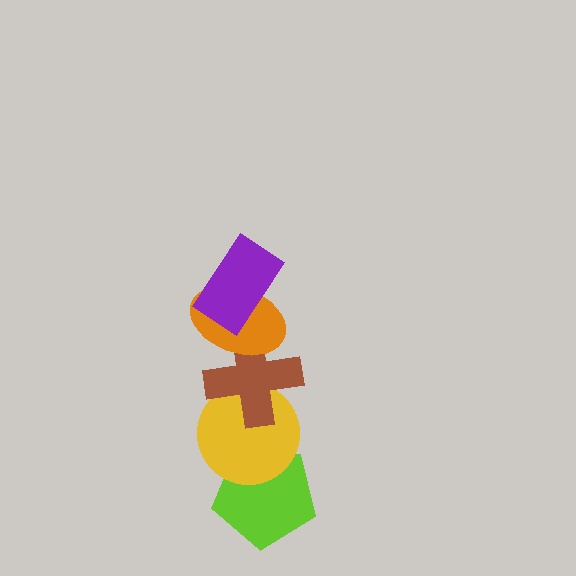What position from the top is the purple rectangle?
The purple rectangle is 1st from the top.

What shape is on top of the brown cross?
The orange ellipse is on top of the brown cross.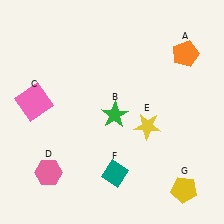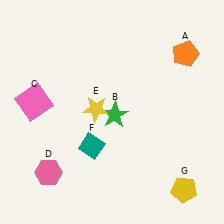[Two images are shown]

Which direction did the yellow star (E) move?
The yellow star (E) moved left.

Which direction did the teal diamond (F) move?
The teal diamond (F) moved up.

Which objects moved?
The objects that moved are: the yellow star (E), the teal diamond (F).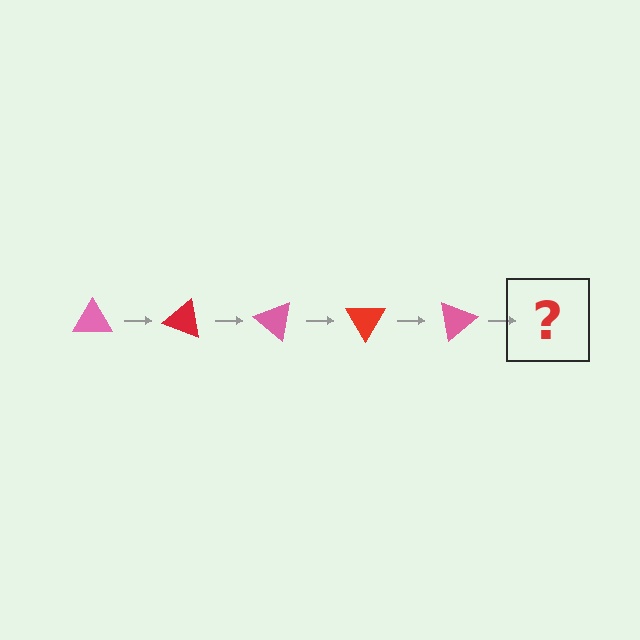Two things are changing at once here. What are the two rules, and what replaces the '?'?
The two rules are that it rotates 20 degrees each step and the color cycles through pink and red. The '?' should be a red triangle, rotated 100 degrees from the start.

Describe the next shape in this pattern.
It should be a red triangle, rotated 100 degrees from the start.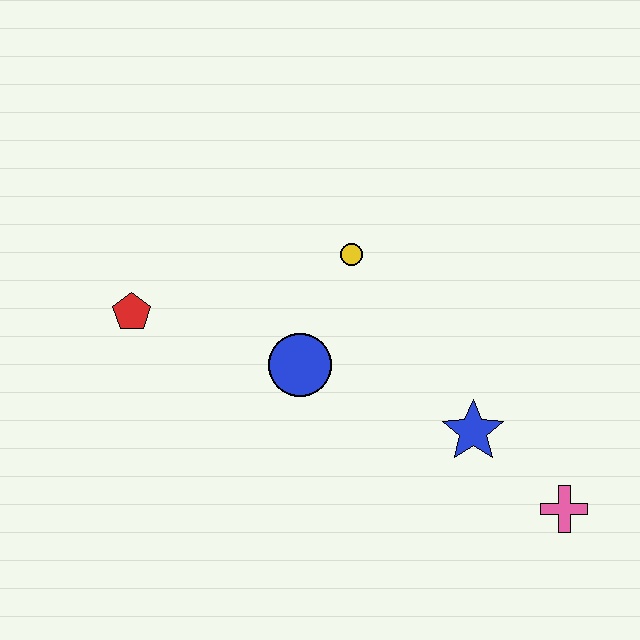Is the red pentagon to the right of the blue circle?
No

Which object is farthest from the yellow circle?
The pink cross is farthest from the yellow circle.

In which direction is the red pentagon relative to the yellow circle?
The red pentagon is to the left of the yellow circle.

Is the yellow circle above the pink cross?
Yes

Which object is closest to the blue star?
The pink cross is closest to the blue star.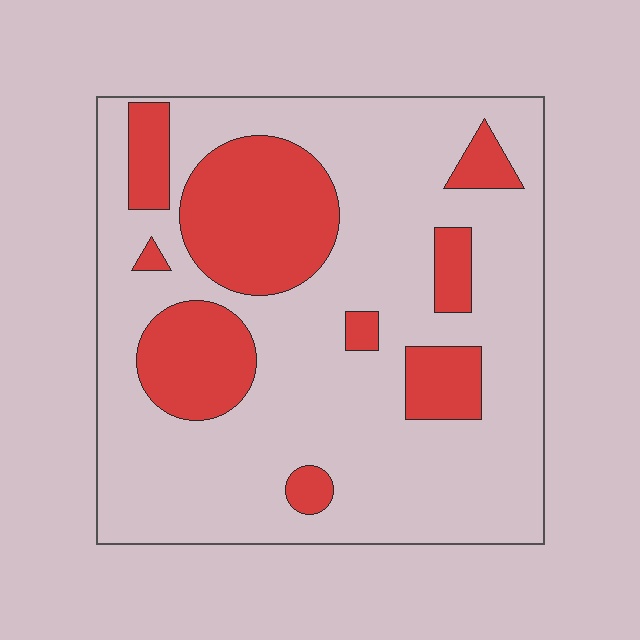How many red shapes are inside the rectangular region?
9.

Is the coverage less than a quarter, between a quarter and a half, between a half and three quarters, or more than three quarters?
Between a quarter and a half.